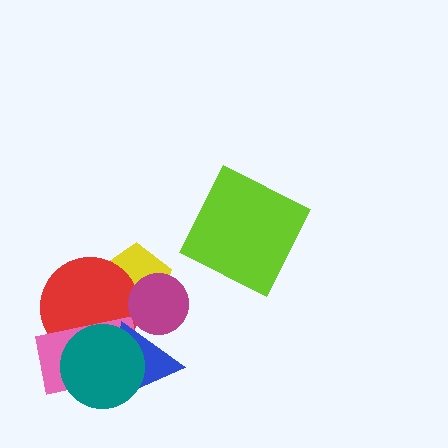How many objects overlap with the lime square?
0 objects overlap with the lime square.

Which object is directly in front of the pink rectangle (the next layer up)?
The blue triangle is directly in front of the pink rectangle.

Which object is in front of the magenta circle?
The blue triangle is in front of the magenta circle.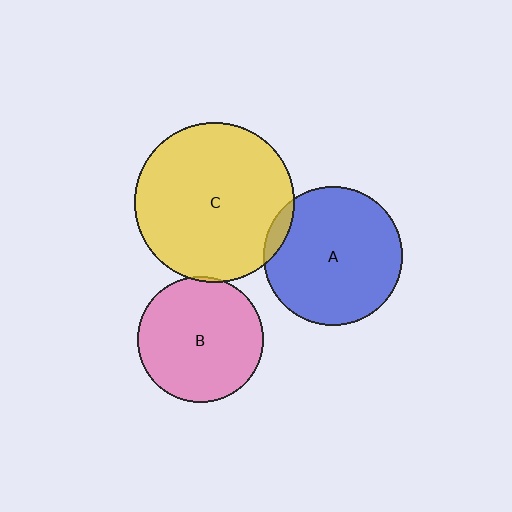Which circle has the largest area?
Circle C (yellow).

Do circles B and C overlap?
Yes.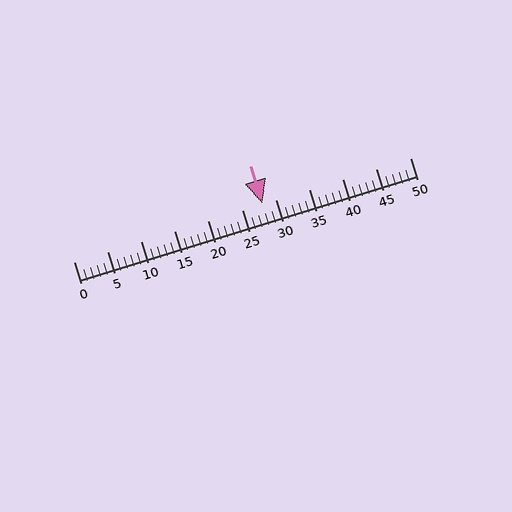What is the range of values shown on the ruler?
The ruler shows values from 0 to 50.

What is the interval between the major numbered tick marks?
The major tick marks are spaced 5 units apart.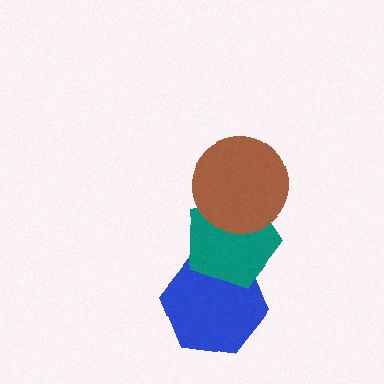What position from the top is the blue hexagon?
The blue hexagon is 3rd from the top.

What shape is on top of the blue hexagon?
The teal pentagon is on top of the blue hexagon.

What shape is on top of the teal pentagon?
The brown circle is on top of the teal pentagon.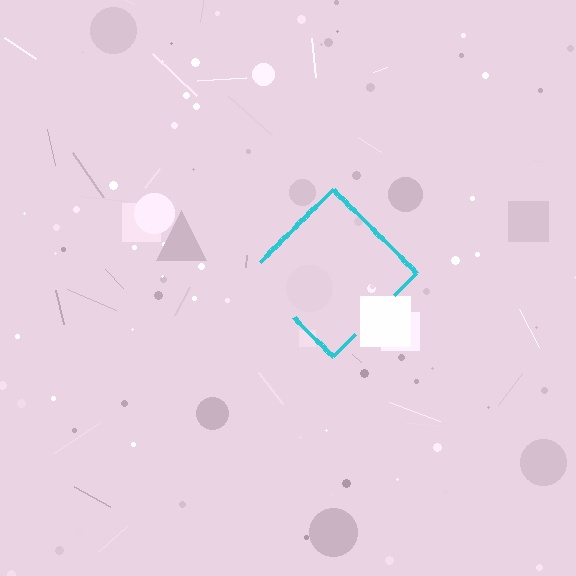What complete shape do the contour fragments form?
The contour fragments form a diamond.